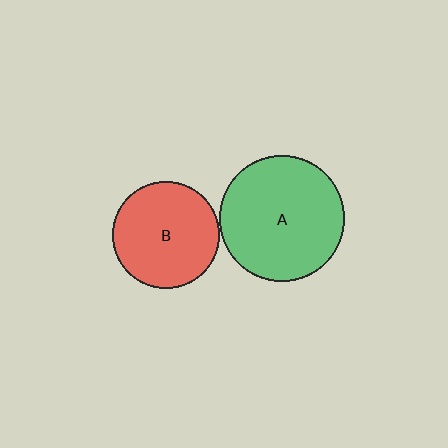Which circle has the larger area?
Circle A (green).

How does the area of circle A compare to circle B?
Approximately 1.4 times.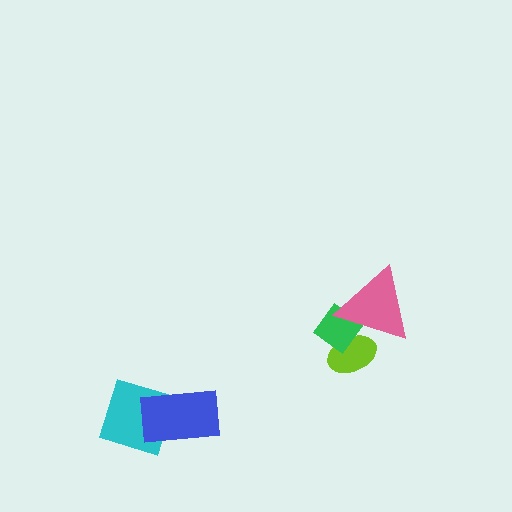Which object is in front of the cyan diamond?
The blue rectangle is in front of the cyan diamond.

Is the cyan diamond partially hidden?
Yes, it is partially covered by another shape.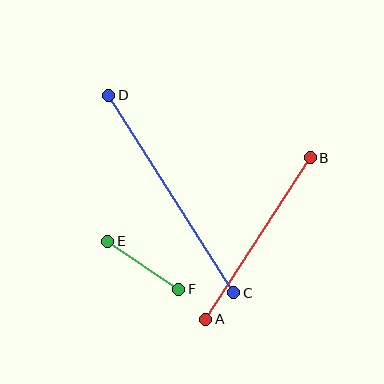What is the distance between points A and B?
The distance is approximately 192 pixels.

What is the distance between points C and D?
The distance is approximately 234 pixels.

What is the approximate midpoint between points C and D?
The midpoint is at approximately (171, 194) pixels.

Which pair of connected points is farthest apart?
Points C and D are farthest apart.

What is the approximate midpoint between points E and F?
The midpoint is at approximately (143, 265) pixels.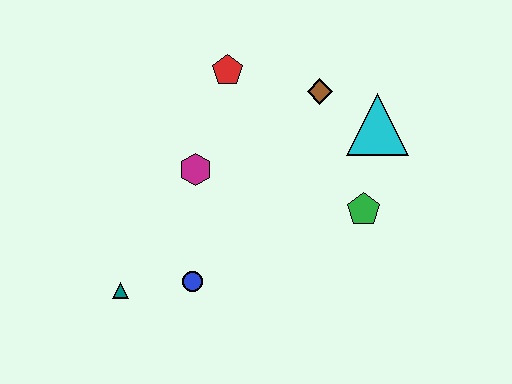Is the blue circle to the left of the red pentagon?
Yes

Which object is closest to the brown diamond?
The cyan triangle is closest to the brown diamond.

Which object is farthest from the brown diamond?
The teal triangle is farthest from the brown diamond.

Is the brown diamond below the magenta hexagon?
No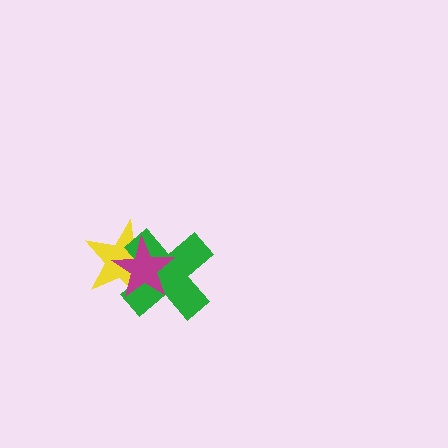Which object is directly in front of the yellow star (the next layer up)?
The green cross is directly in front of the yellow star.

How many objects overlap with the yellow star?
2 objects overlap with the yellow star.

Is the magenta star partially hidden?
No, no other shape covers it.